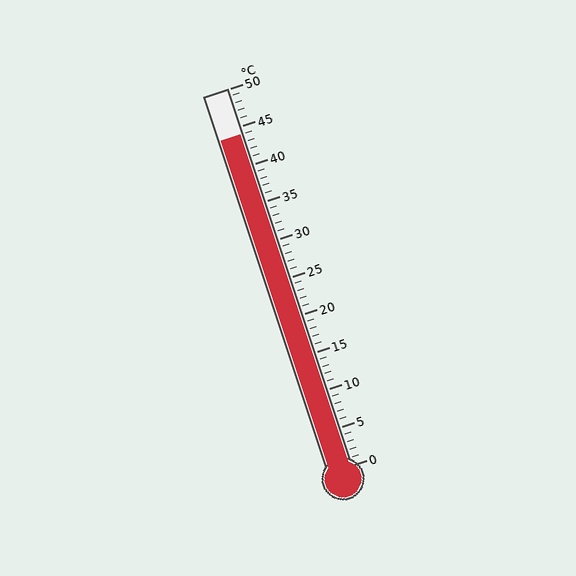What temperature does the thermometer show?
The thermometer shows approximately 44°C.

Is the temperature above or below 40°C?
The temperature is above 40°C.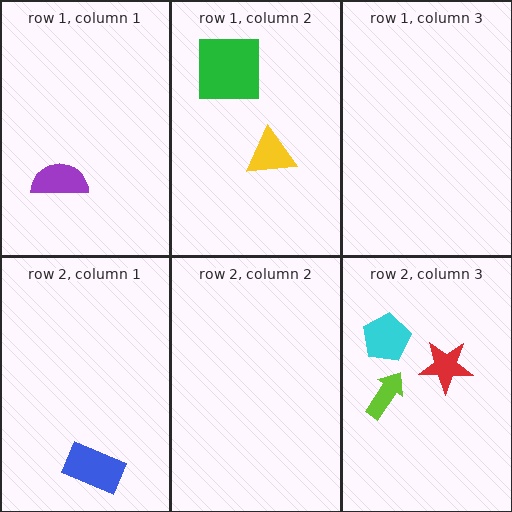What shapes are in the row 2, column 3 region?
The red star, the lime arrow, the cyan pentagon.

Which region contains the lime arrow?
The row 2, column 3 region.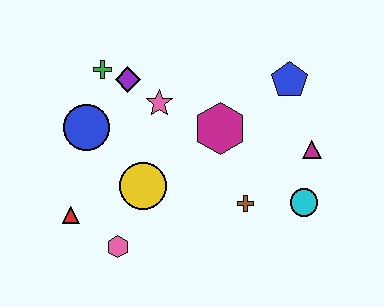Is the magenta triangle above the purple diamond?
No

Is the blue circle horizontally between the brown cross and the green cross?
No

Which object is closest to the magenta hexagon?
The pink star is closest to the magenta hexagon.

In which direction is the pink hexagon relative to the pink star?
The pink hexagon is below the pink star.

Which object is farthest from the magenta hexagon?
The red triangle is farthest from the magenta hexagon.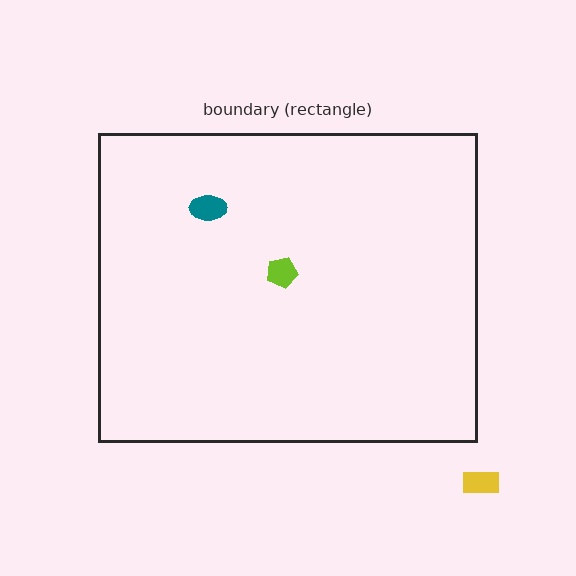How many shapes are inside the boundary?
2 inside, 1 outside.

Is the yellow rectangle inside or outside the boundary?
Outside.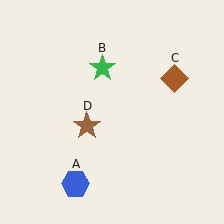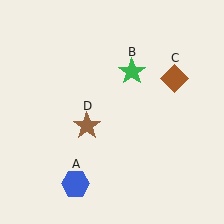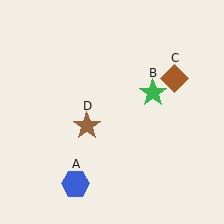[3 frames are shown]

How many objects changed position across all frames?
1 object changed position: green star (object B).